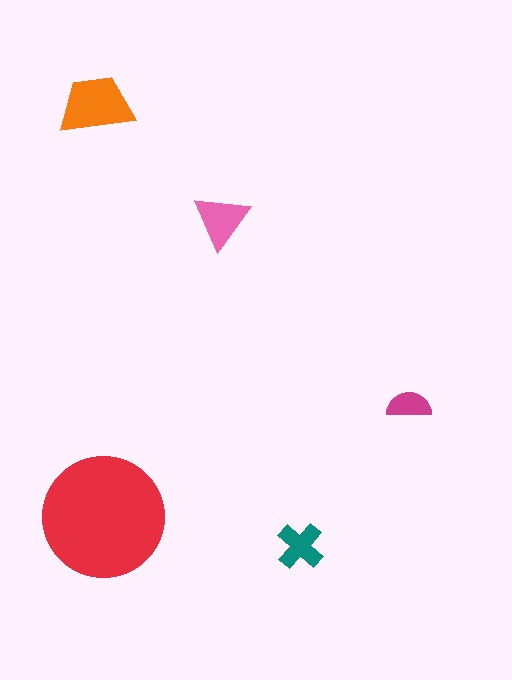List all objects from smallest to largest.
The magenta semicircle, the teal cross, the pink triangle, the orange trapezoid, the red circle.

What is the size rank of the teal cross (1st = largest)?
4th.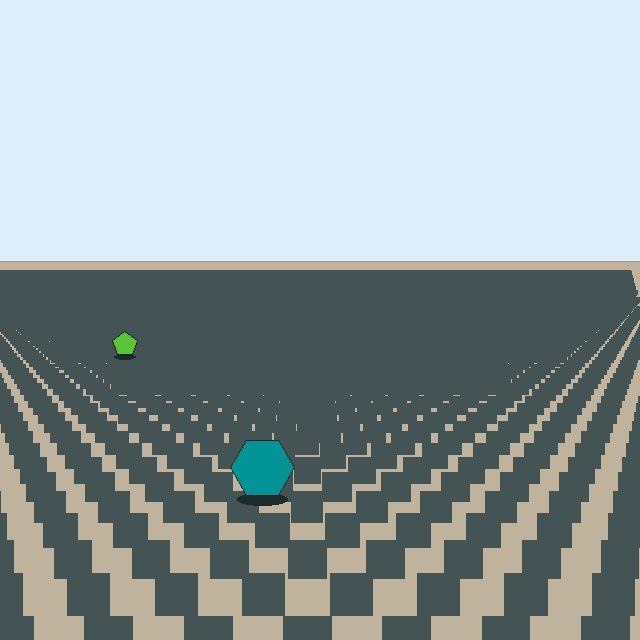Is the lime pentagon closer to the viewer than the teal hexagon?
No. The teal hexagon is closer — you can tell from the texture gradient: the ground texture is coarser near it.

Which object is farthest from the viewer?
The lime pentagon is farthest from the viewer. It appears smaller and the ground texture around it is denser.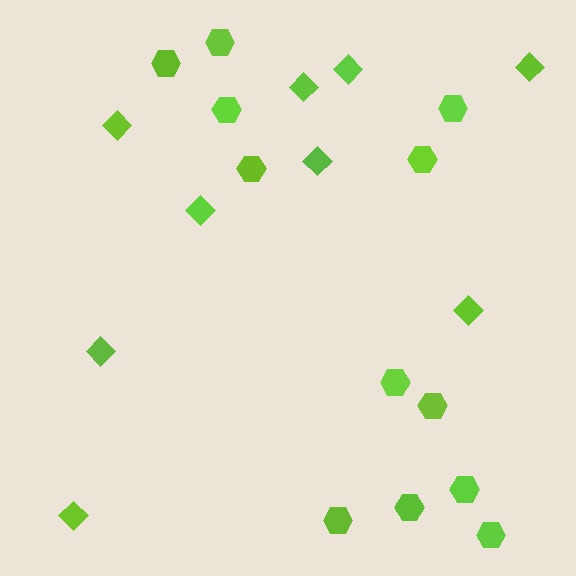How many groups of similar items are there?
There are 2 groups: one group of hexagons (12) and one group of diamonds (9).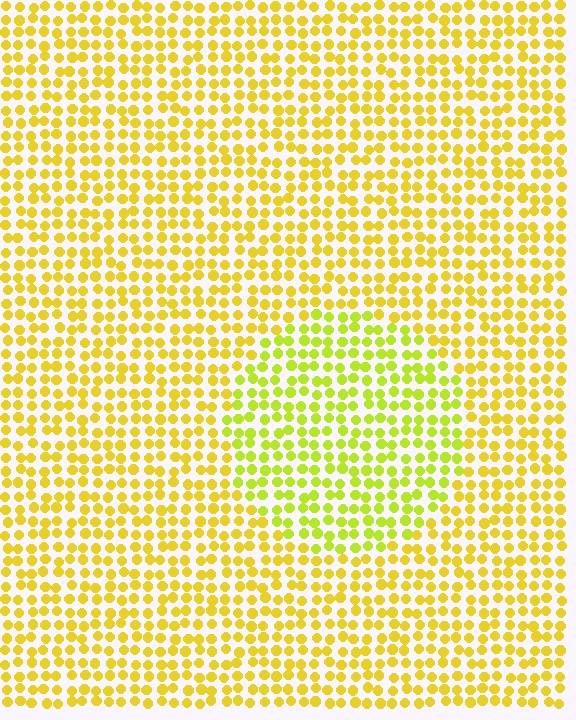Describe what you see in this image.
The image is filled with small yellow elements in a uniform arrangement. A circle-shaped region is visible where the elements are tinted to a slightly different hue, forming a subtle color boundary.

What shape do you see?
I see a circle.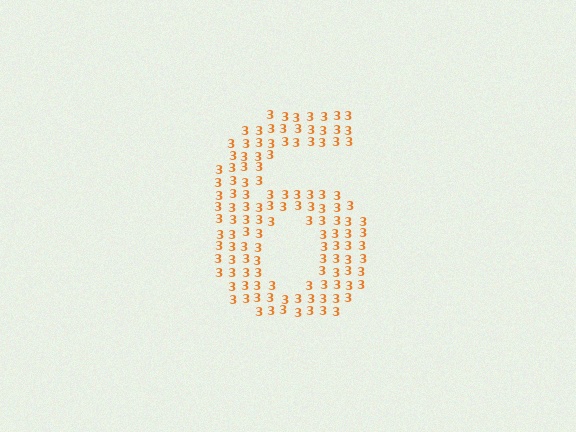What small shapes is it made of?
It is made of small digit 3's.